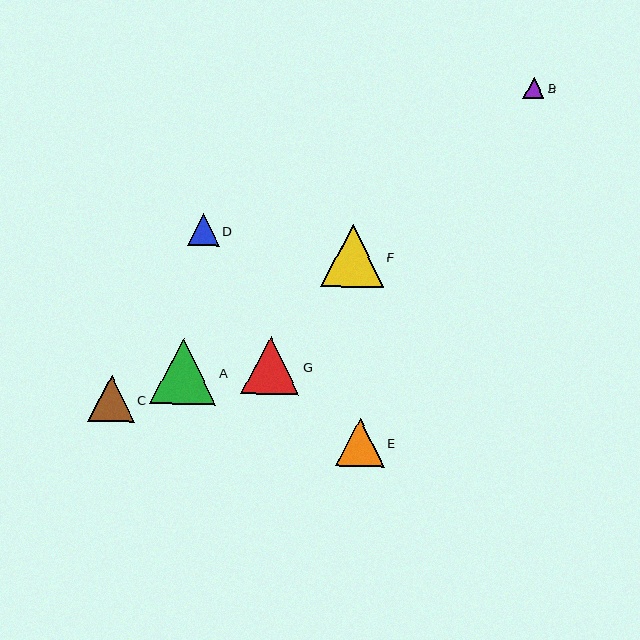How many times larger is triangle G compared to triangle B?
Triangle G is approximately 2.7 times the size of triangle B.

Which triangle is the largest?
Triangle A is the largest with a size of approximately 66 pixels.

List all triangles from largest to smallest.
From largest to smallest: A, F, G, E, C, D, B.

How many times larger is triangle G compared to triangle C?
Triangle G is approximately 1.3 times the size of triangle C.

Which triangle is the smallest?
Triangle B is the smallest with a size of approximately 21 pixels.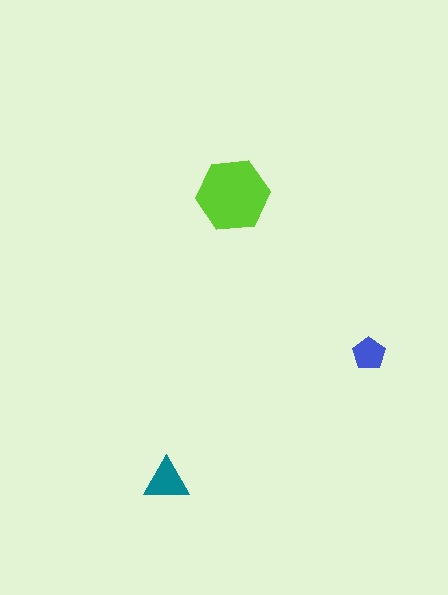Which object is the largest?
The lime hexagon.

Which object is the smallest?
The blue pentagon.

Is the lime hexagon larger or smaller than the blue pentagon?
Larger.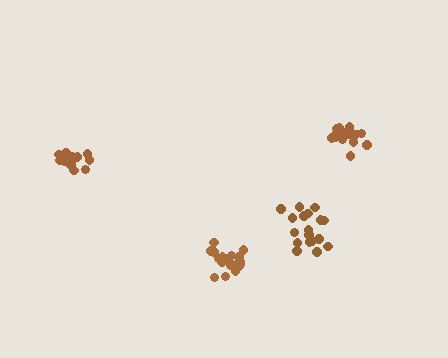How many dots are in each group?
Group 1: 18 dots, Group 2: 15 dots, Group 3: 19 dots, Group 4: 17 dots (69 total).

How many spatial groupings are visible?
There are 4 spatial groupings.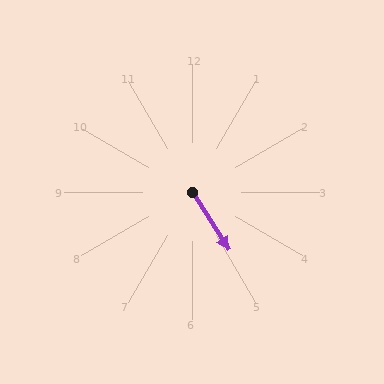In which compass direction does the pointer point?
Southeast.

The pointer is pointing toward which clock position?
Roughly 5 o'clock.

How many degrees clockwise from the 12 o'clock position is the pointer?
Approximately 148 degrees.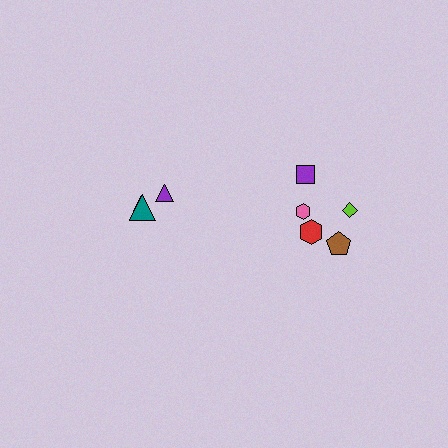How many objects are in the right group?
There are 5 objects.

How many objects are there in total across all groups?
There are 8 objects.